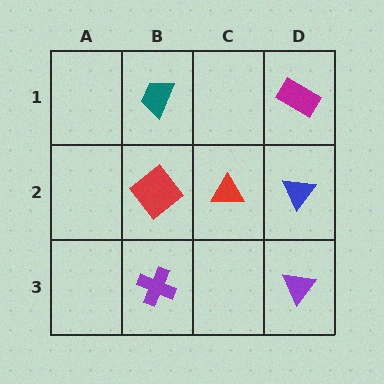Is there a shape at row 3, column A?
No, that cell is empty.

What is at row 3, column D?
A purple triangle.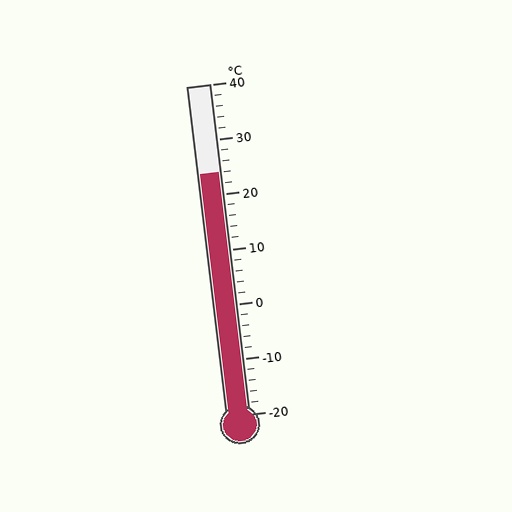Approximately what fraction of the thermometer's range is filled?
The thermometer is filled to approximately 75% of its range.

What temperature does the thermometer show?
The thermometer shows approximately 24°C.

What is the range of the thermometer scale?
The thermometer scale ranges from -20°C to 40°C.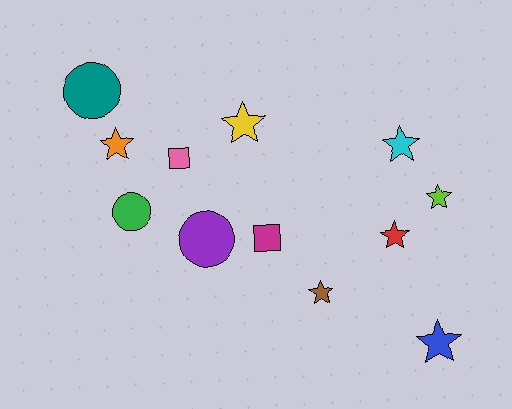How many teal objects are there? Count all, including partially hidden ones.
There is 1 teal object.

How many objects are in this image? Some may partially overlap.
There are 12 objects.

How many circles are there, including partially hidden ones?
There are 3 circles.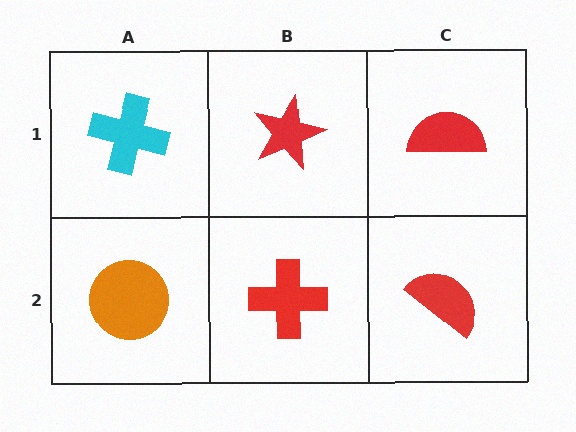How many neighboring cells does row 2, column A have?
2.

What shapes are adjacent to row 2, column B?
A red star (row 1, column B), an orange circle (row 2, column A), a red semicircle (row 2, column C).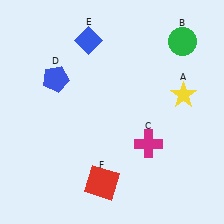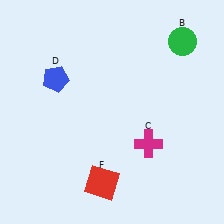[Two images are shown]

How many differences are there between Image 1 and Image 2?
There are 2 differences between the two images.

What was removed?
The yellow star (A), the blue diamond (E) were removed in Image 2.